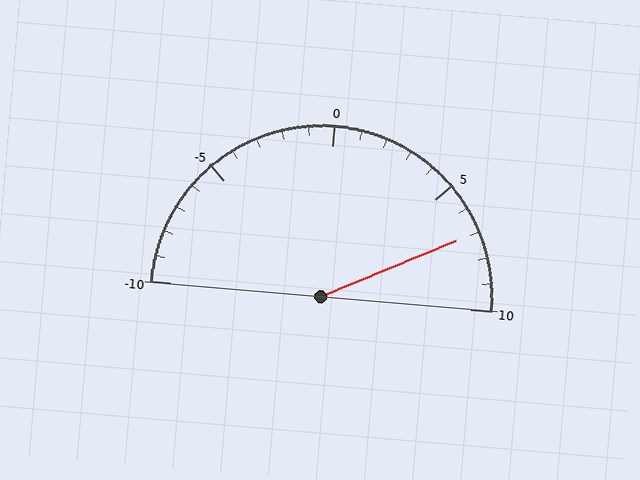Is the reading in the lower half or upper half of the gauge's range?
The reading is in the upper half of the range (-10 to 10).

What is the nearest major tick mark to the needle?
The nearest major tick mark is 5.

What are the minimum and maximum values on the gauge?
The gauge ranges from -10 to 10.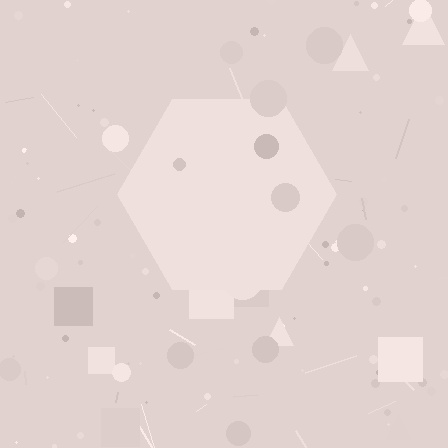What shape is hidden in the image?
A hexagon is hidden in the image.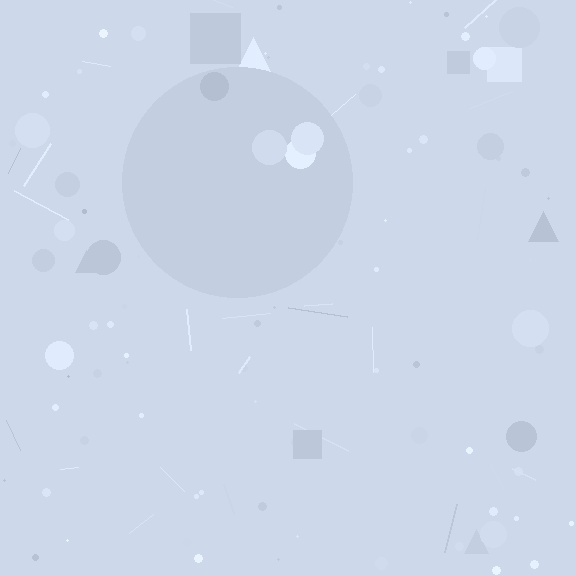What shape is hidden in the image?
A circle is hidden in the image.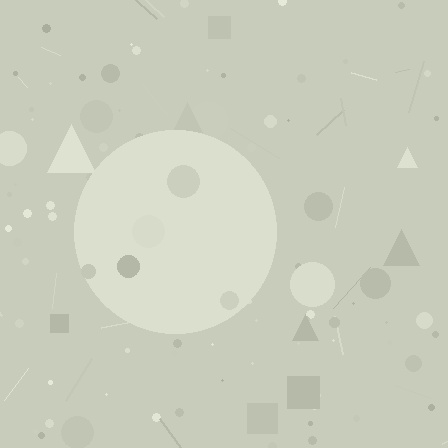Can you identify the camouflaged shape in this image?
The camouflaged shape is a circle.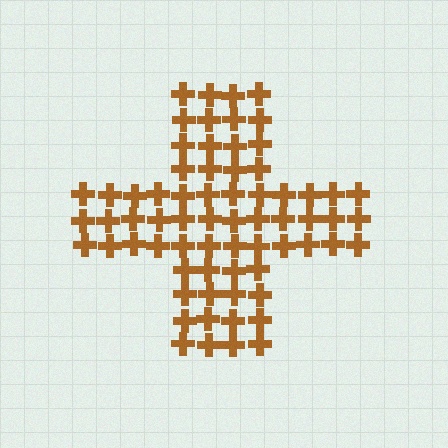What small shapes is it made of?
It is made of small crosses.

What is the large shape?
The large shape is a cross.